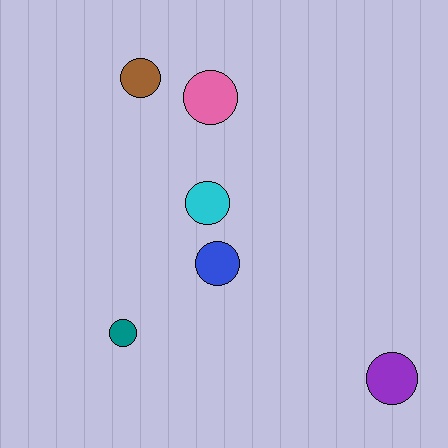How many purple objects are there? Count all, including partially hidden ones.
There is 1 purple object.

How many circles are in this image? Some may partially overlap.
There are 6 circles.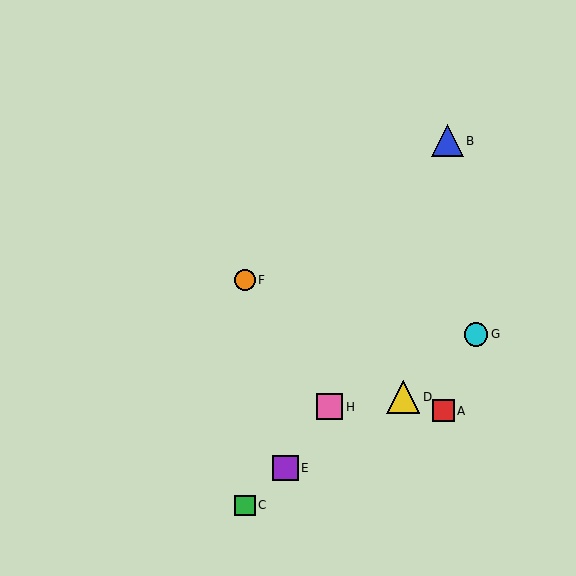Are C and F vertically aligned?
Yes, both are at x≈245.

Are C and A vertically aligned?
No, C is at x≈245 and A is at x≈444.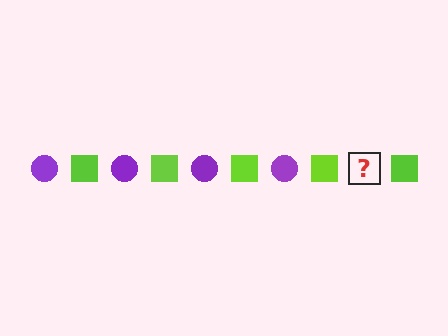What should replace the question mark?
The question mark should be replaced with a purple circle.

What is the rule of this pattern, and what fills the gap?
The rule is that the pattern alternates between purple circle and lime square. The gap should be filled with a purple circle.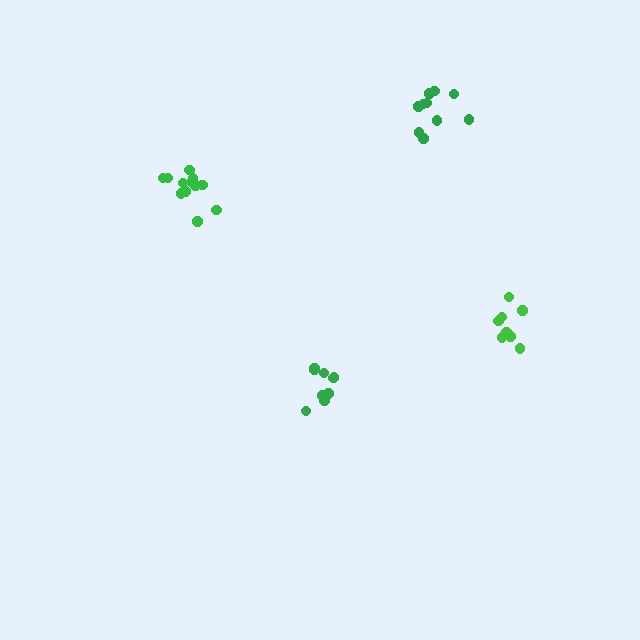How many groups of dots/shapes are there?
There are 4 groups.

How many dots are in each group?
Group 1: 8 dots, Group 2: 10 dots, Group 3: 9 dots, Group 4: 12 dots (39 total).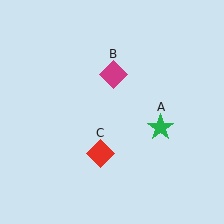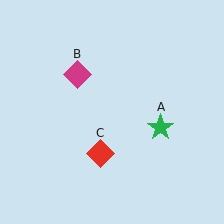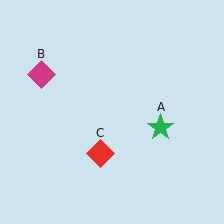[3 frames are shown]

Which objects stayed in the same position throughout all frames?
Green star (object A) and red diamond (object C) remained stationary.